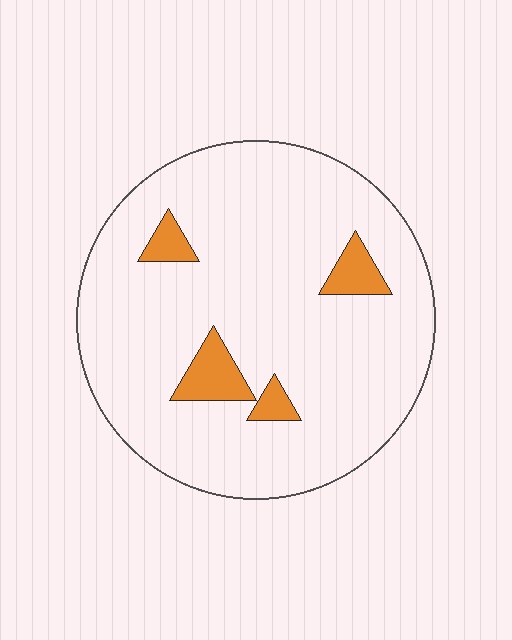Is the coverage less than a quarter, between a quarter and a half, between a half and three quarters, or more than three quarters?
Less than a quarter.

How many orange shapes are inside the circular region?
4.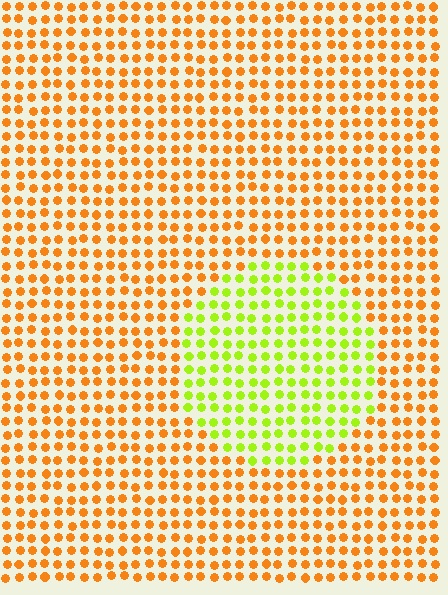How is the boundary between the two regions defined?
The boundary is defined purely by a slight shift in hue (about 54 degrees). Spacing, size, and orientation are identical on both sides.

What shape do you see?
I see a circle.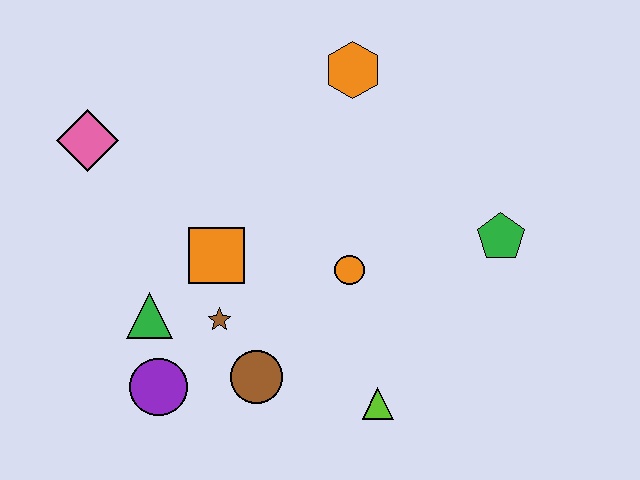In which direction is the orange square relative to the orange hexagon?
The orange square is below the orange hexagon.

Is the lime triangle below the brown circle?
Yes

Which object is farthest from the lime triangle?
The pink diamond is farthest from the lime triangle.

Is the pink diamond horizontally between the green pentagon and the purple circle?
No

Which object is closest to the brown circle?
The brown star is closest to the brown circle.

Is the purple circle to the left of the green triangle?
No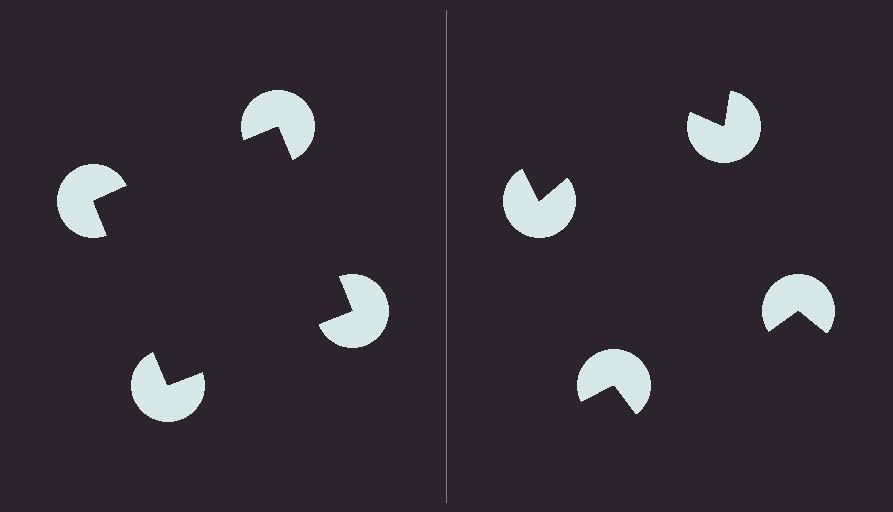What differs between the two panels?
The pac-man discs are positioned identically on both sides; only the wedge orientations differ. On the left they align to a square; on the right they are misaligned.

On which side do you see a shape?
An illusory square appears on the left side. On the right side the wedge cuts are rotated, so no coherent shape forms.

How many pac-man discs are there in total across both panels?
8 — 4 on each side.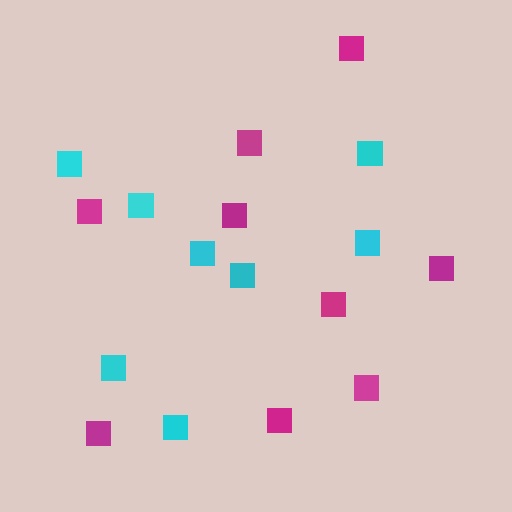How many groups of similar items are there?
There are 2 groups: one group of cyan squares (8) and one group of magenta squares (9).